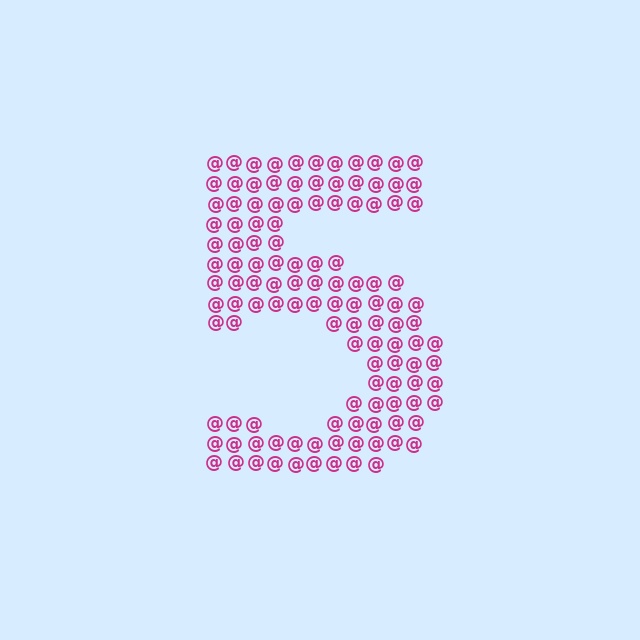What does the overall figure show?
The overall figure shows the digit 5.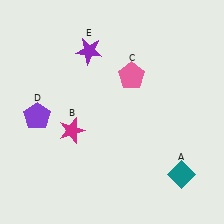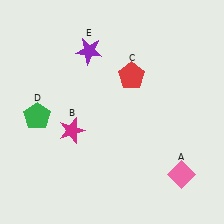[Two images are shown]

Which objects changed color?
A changed from teal to pink. C changed from pink to red. D changed from purple to green.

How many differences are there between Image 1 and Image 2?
There are 3 differences between the two images.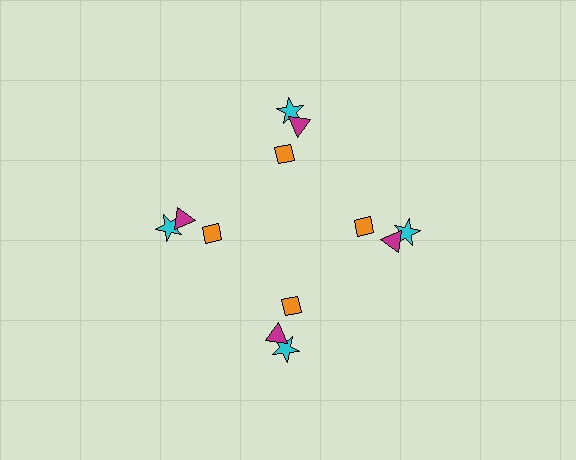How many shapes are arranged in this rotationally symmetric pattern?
There are 12 shapes, arranged in 4 groups of 3.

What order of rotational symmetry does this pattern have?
This pattern has 4-fold rotational symmetry.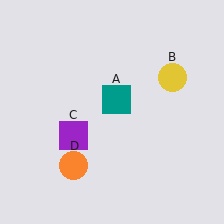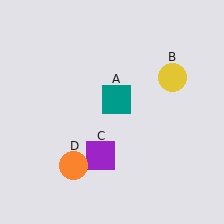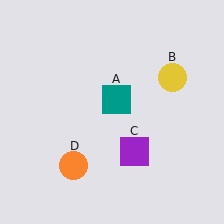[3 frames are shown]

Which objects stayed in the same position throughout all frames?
Teal square (object A) and yellow circle (object B) and orange circle (object D) remained stationary.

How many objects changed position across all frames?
1 object changed position: purple square (object C).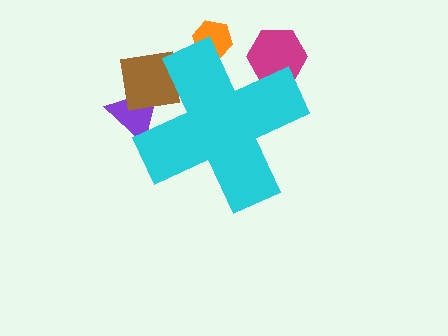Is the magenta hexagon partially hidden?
Yes, the magenta hexagon is partially hidden behind the cyan cross.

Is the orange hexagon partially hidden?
Yes, the orange hexagon is partially hidden behind the cyan cross.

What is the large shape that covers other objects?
A cyan cross.